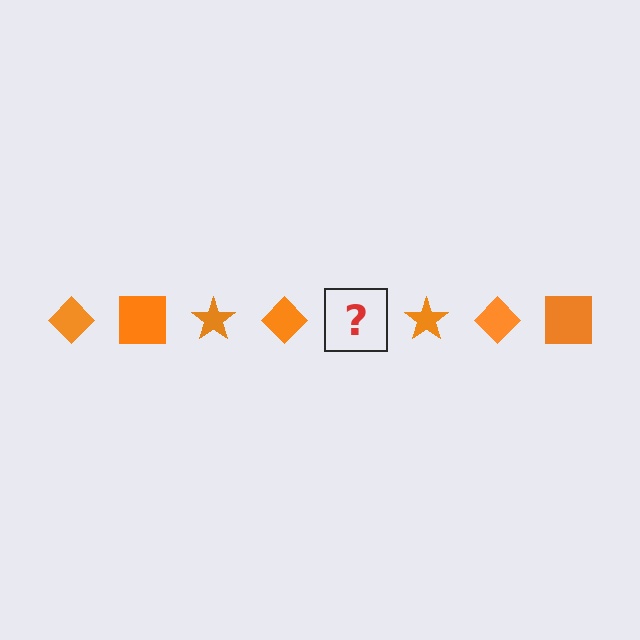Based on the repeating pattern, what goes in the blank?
The blank should be an orange square.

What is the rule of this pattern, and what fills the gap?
The rule is that the pattern cycles through diamond, square, star shapes in orange. The gap should be filled with an orange square.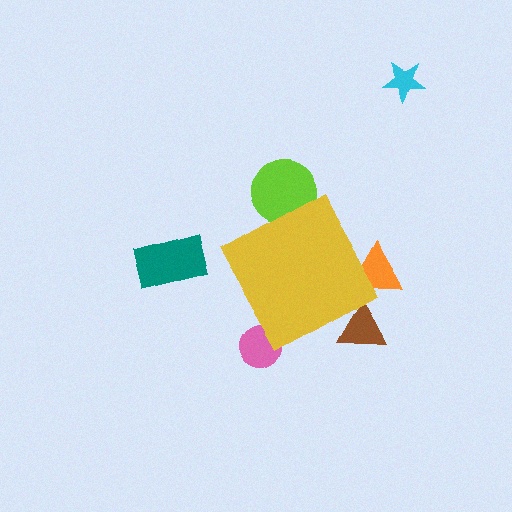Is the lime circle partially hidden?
Yes, the lime circle is partially hidden behind the yellow diamond.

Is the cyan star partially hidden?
No, the cyan star is fully visible.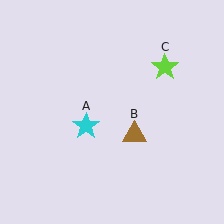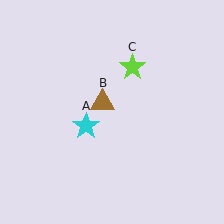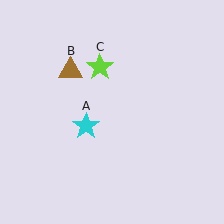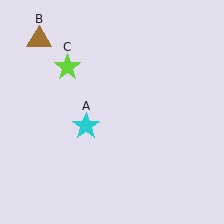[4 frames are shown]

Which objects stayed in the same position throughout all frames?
Cyan star (object A) remained stationary.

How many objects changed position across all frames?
2 objects changed position: brown triangle (object B), lime star (object C).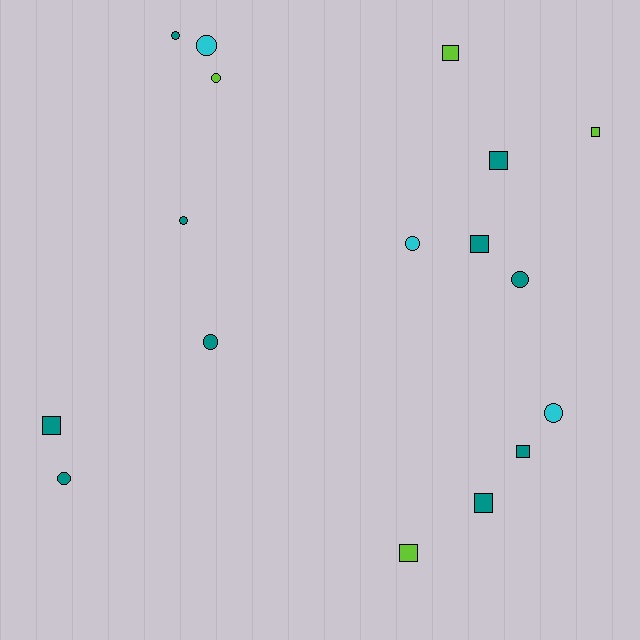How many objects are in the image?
There are 17 objects.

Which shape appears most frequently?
Circle, with 9 objects.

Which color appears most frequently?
Teal, with 10 objects.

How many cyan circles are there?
There are 3 cyan circles.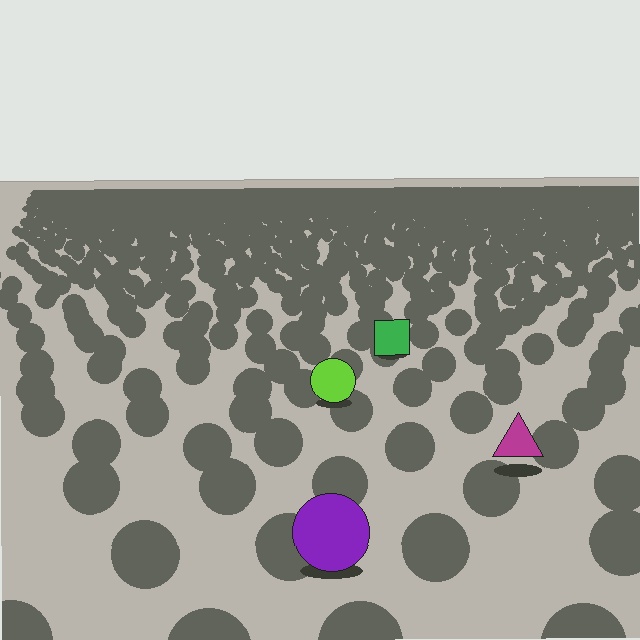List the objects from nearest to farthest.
From nearest to farthest: the purple circle, the magenta triangle, the lime circle, the green square.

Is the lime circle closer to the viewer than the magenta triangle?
No. The magenta triangle is closer — you can tell from the texture gradient: the ground texture is coarser near it.